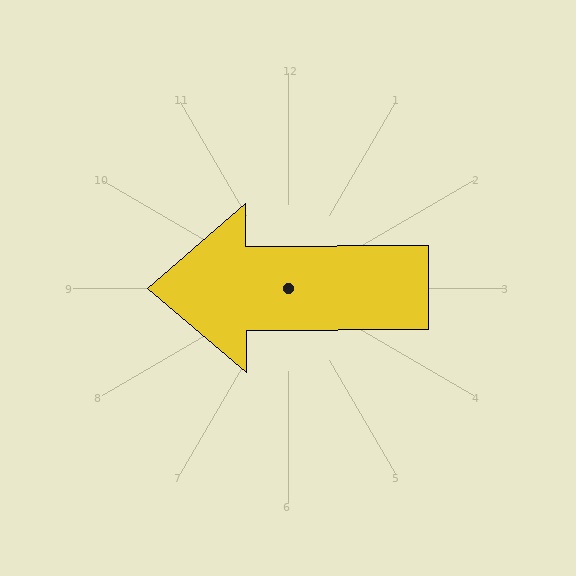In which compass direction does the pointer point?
West.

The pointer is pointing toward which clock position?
Roughly 9 o'clock.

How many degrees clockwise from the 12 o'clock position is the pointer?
Approximately 270 degrees.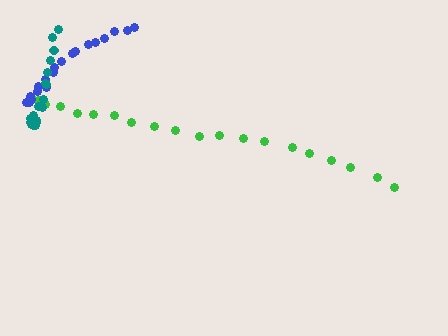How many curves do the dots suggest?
There are 3 distinct paths.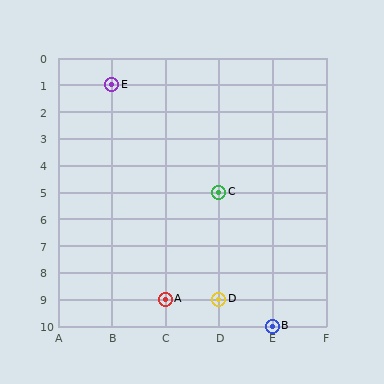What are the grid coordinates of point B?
Point B is at grid coordinates (E, 10).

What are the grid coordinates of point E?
Point E is at grid coordinates (B, 1).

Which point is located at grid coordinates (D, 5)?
Point C is at (D, 5).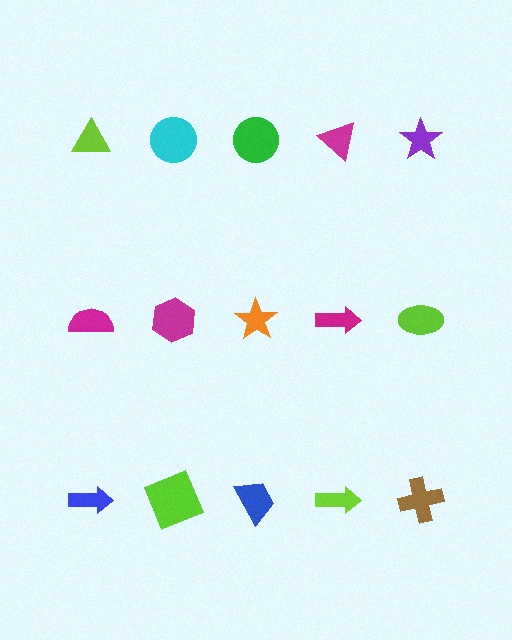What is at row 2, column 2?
A magenta hexagon.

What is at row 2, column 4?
A magenta arrow.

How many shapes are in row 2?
5 shapes.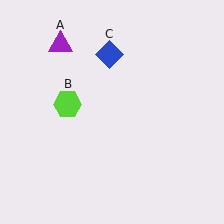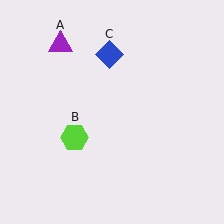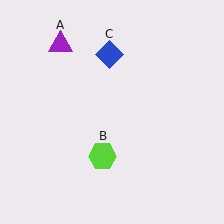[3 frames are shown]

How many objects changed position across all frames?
1 object changed position: lime hexagon (object B).